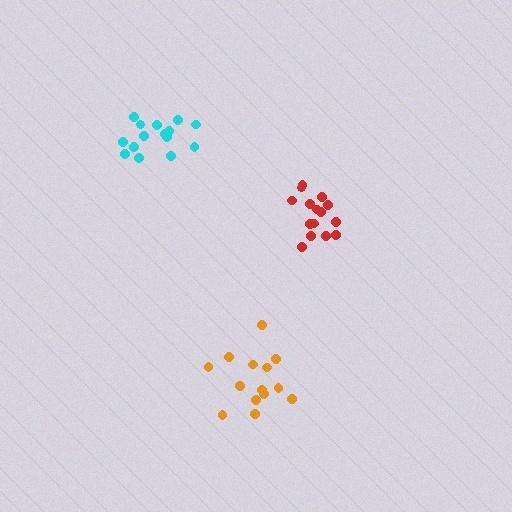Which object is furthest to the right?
The red cluster is rightmost.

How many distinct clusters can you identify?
There are 3 distinct clusters.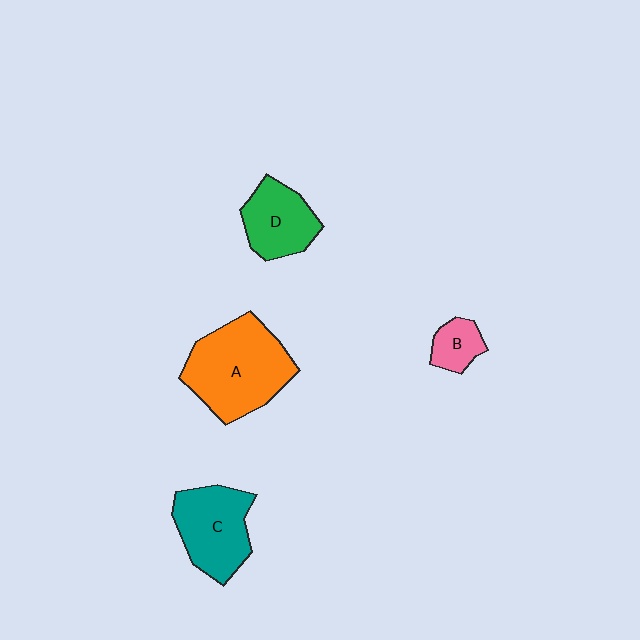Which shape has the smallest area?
Shape B (pink).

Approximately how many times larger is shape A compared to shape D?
Approximately 1.8 times.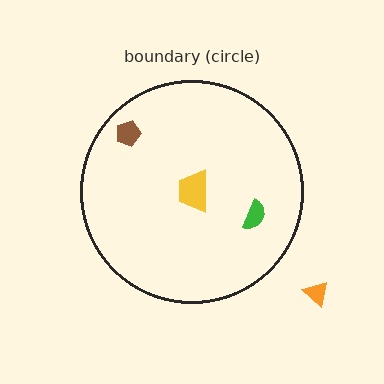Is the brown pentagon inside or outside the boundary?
Inside.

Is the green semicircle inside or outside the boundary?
Inside.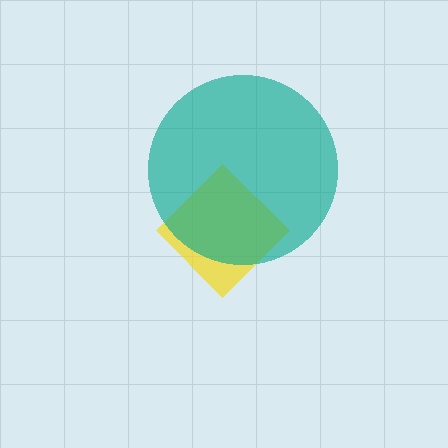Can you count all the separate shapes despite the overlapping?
Yes, there are 2 separate shapes.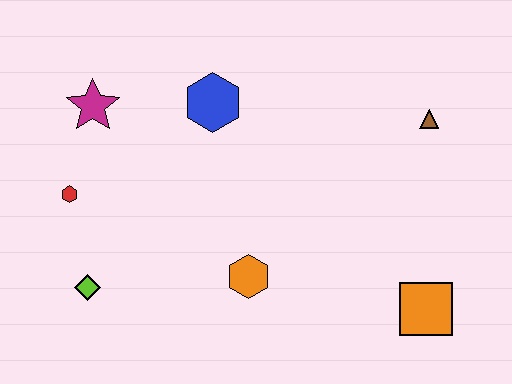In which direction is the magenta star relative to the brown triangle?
The magenta star is to the left of the brown triangle.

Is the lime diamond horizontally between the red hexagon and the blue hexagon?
Yes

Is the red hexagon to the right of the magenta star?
No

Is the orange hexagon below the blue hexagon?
Yes